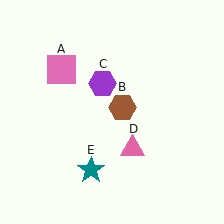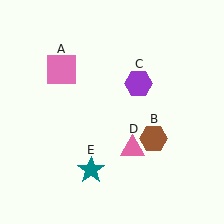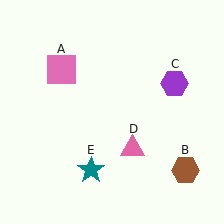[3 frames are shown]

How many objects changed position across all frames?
2 objects changed position: brown hexagon (object B), purple hexagon (object C).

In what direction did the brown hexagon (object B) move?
The brown hexagon (object B) moved down and to the right.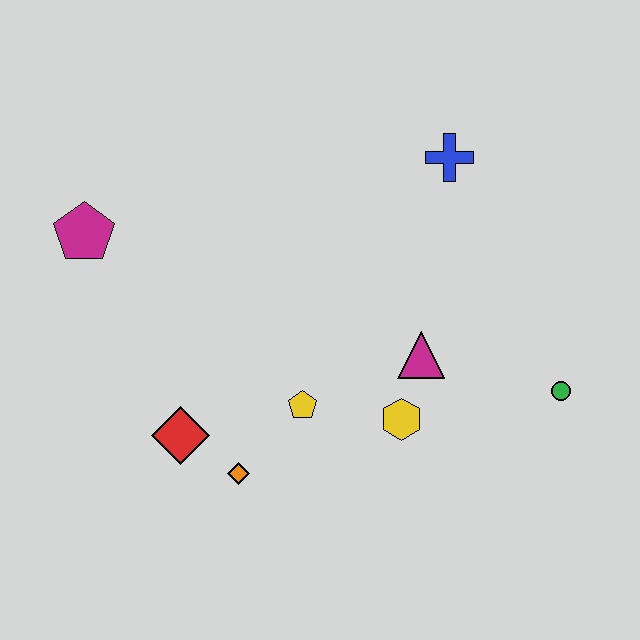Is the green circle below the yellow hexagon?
No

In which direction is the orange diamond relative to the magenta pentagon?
The orange diamond is below the magenta pentagon.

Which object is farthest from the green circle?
The magenta pentagon is farthest from the green circle.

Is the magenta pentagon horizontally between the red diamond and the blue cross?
No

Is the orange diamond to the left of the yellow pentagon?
Yes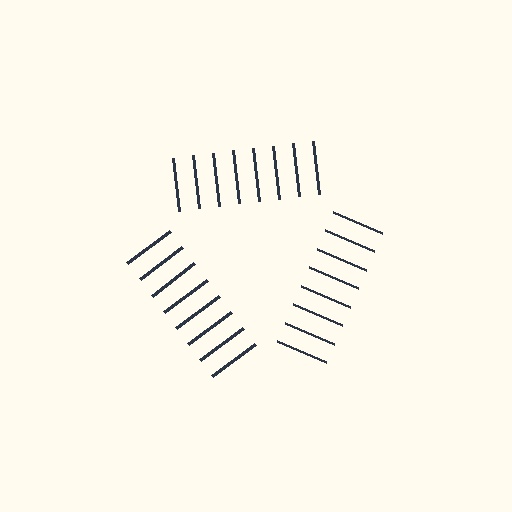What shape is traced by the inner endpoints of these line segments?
An illusory triangle — the line segments terminate on its edges but no continuous stroke is drawn.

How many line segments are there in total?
24 — 8 along each of the 3 edges.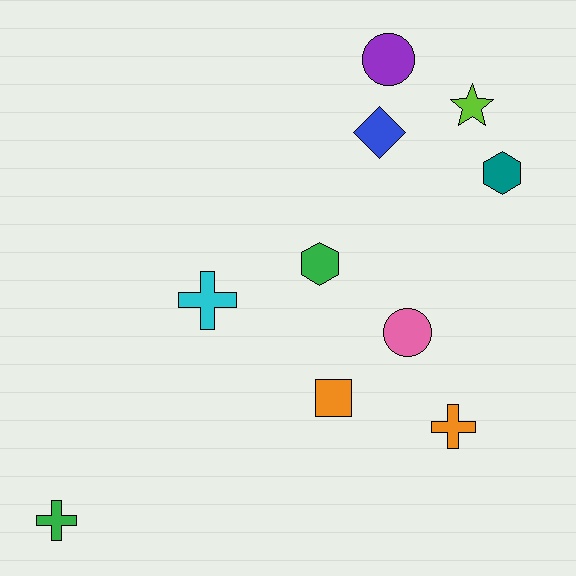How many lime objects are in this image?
There is 1 lime object.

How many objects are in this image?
There are 10 objects.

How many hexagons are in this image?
There are 2 hexagons.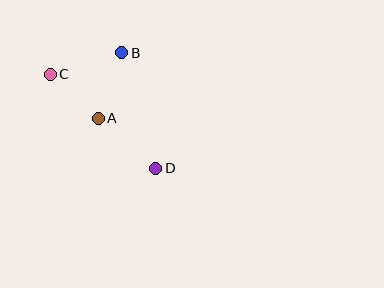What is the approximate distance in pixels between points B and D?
The distance between B and D is approximately 121 pixels.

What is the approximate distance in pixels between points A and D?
The distance between A and D is approximately 76 pixels.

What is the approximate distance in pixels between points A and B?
The distance between A and B is approximately 70 pixels.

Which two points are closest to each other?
Points A and C are closest to each other.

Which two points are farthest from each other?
Points C and D are farthest from each other.